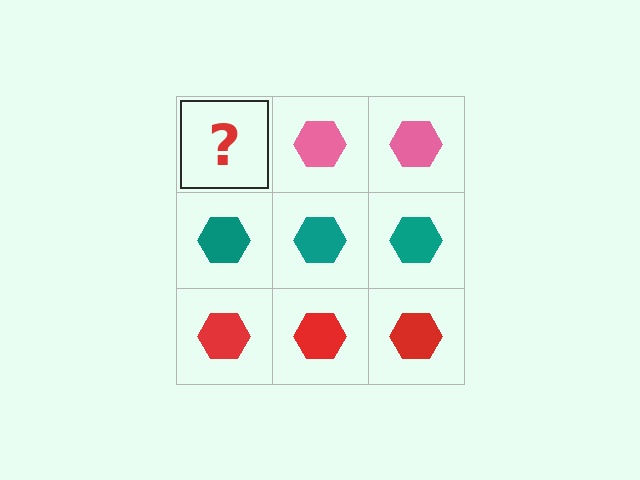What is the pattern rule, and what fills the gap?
The rule is that each row has a consistent color. The gap should be filled with a pink hexagon.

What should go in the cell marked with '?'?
The missing cell should contain a pink hexagon.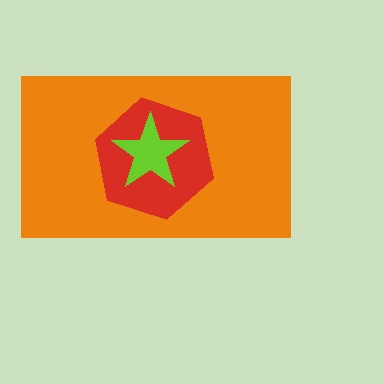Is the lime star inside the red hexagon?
Yes.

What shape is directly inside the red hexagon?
The lime star.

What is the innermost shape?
The lime star.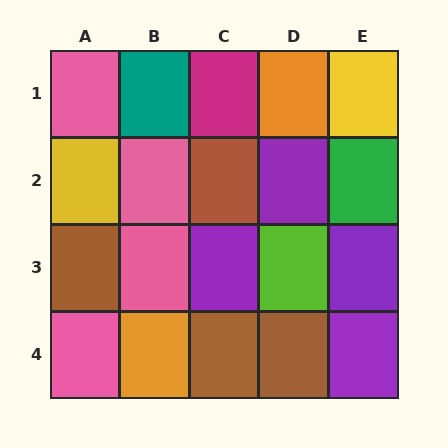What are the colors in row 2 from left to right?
Yellow, pink, brown, purple, green.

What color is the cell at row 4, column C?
Brown.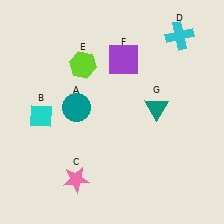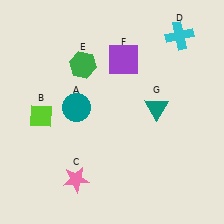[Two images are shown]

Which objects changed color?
B changed from cyan to lime. E changed from lime to green.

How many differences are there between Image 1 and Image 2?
There are 2 differences between the two images.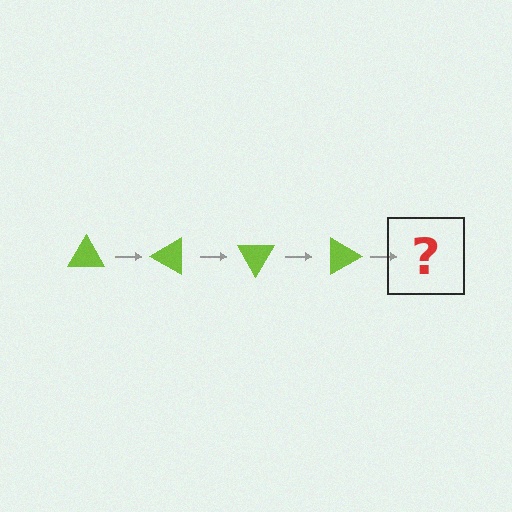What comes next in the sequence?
The next element should be a lime triangle rotated 120 degrees.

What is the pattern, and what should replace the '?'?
The pattern is that the triangle rotates 30 degrees each step. The '?' should be a lime triangle rotated 120 degrees.